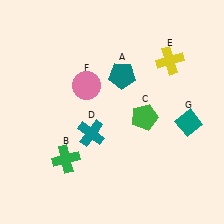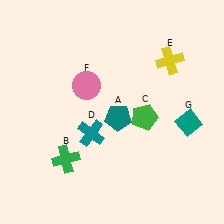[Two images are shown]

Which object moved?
The teal pentagon (A) moved down.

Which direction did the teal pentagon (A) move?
The teal pentagon (A) moved down.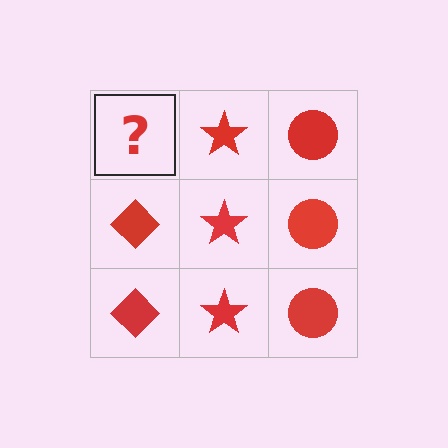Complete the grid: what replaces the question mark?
The question mark should be replaced with a red diamond.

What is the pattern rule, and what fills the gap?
The rule is that each column has a consistent shape. The gap should be filled with a red diamond.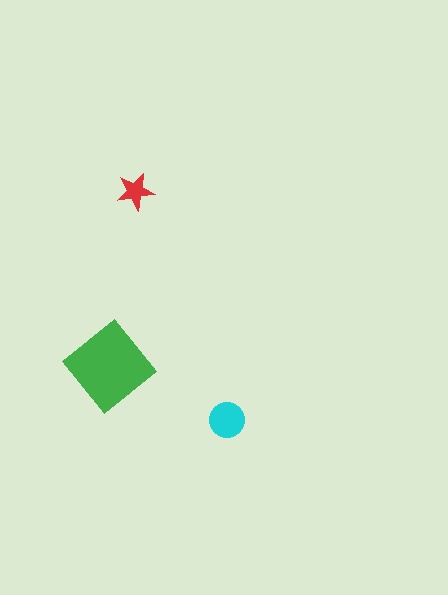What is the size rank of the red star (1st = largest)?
3rd.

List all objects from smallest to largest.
The red star, the cyan circle, the green diamond.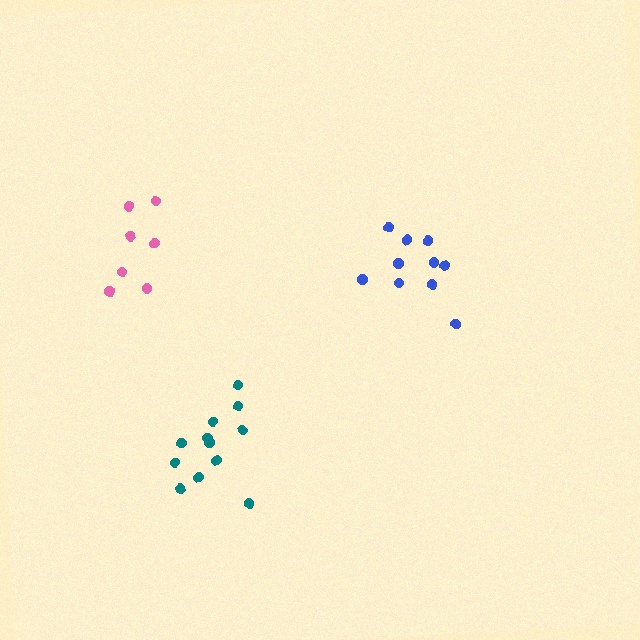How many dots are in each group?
Group 1: 7 dots, Group 2: 10 dots, Group 3: 12 dots (29 total).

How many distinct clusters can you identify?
There are 3 distinct clusters.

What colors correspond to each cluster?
The clusters are colored: pink, blue, teal.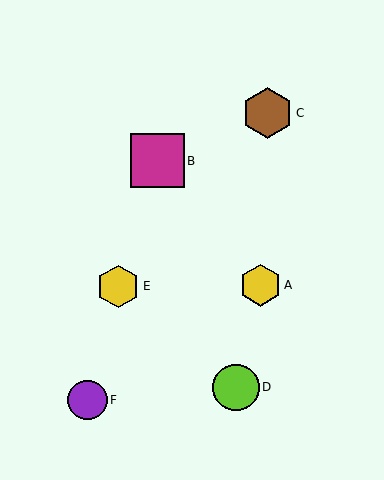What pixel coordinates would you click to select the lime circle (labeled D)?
Click at (236, 387) to select the lime circle D.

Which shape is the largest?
The magenta square (labeled B) is the largest.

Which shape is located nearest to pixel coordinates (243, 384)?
The lime circle (labeled D) at (236, 387) is nearest to that location.